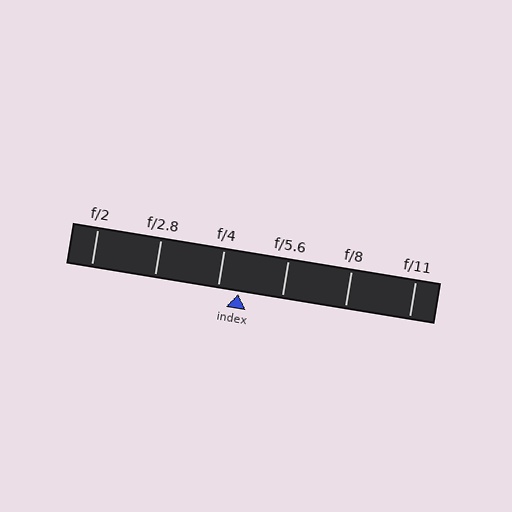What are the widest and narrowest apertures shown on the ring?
The widest aperture shown is f/2 and the narrowest is f/11.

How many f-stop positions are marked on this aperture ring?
There are 6 f-stop positions marked.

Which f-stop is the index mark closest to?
The index mark is closest to f/4.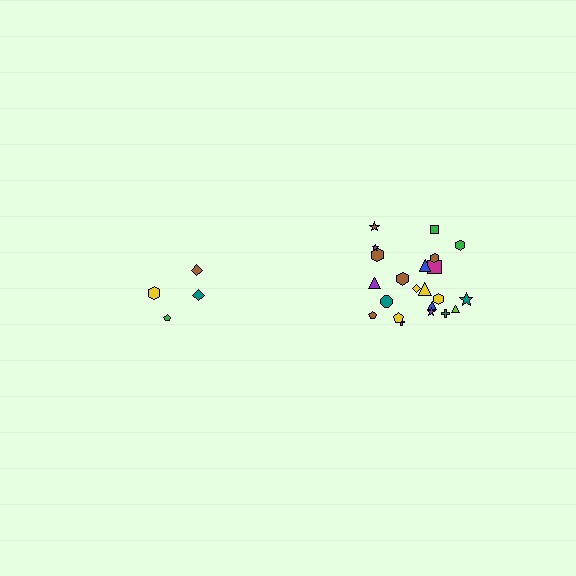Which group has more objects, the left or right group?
The right group.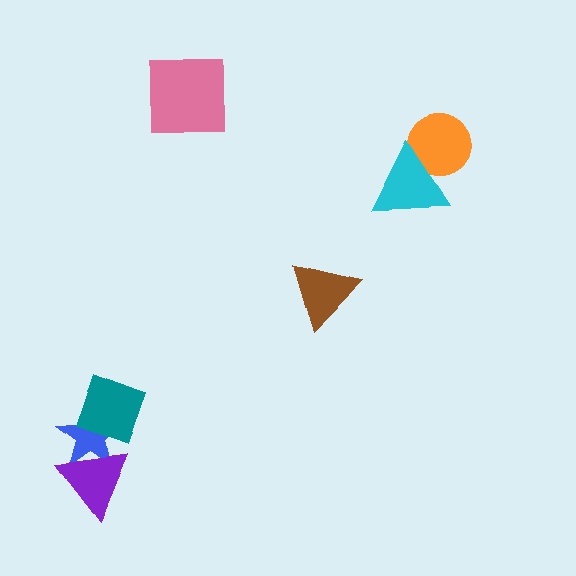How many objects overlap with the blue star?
2 objects overlap with the blue star.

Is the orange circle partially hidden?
Yes, it is partially covered by another shape.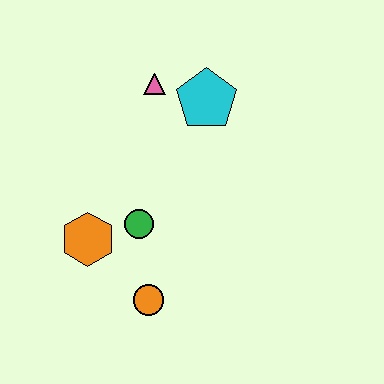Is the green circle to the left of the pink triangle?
Yes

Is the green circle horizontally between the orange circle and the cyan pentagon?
No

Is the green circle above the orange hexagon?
Yes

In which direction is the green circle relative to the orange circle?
The green circle is above the orange circle.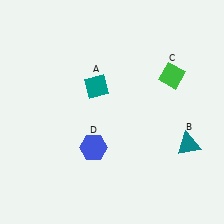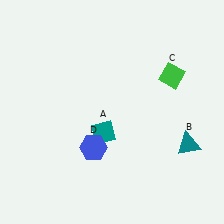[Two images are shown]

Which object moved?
The teal diamond (A) moved down.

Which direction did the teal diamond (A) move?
The teal diamond (A) moved down.